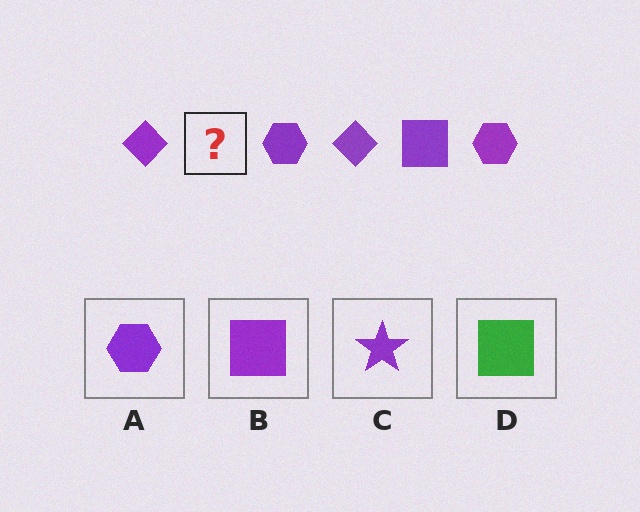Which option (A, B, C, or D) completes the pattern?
B.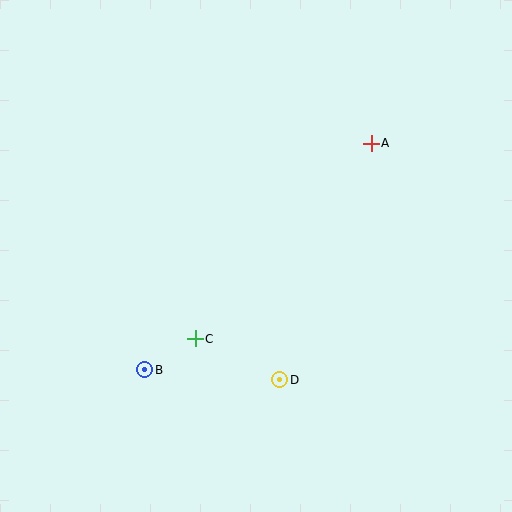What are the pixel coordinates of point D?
Point D is at (280, 380).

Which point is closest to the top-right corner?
Point A is closest to the top-right corner.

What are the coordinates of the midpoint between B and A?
The midpoint between B and A is at (258, 257).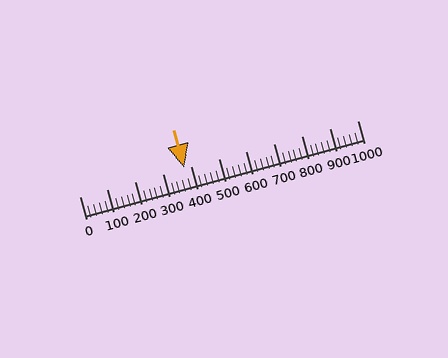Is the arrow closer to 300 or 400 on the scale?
The arrow is closer to 400.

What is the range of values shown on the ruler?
The ruler shows values from 0 to 1000.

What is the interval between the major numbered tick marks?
The major tick marks are spaced 100 units apart.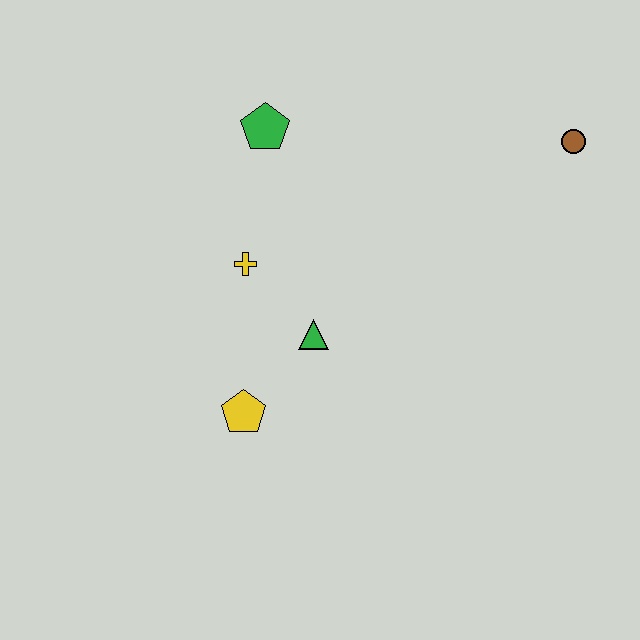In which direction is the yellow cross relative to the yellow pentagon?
The yellow cross is above the yellow pentagon.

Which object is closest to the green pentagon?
The yellow cross is closest to the green pentagon.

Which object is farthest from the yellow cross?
The brown circle is farthest from the yellow cross.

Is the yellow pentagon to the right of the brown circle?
No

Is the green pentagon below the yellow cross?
No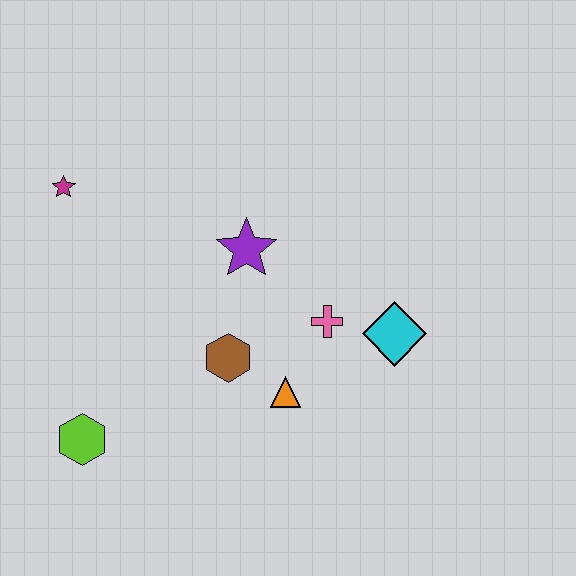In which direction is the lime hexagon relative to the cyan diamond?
The lime hexagon is to the left of the cyan diamond.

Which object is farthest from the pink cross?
The magenta star is farthest from the pink cross.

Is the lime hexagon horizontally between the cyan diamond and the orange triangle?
No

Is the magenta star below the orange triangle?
No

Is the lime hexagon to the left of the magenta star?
No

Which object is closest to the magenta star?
The purple star is closest to the magenta star.